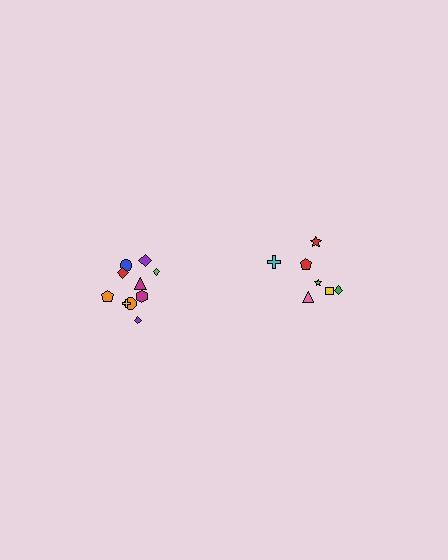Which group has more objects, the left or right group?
The left group.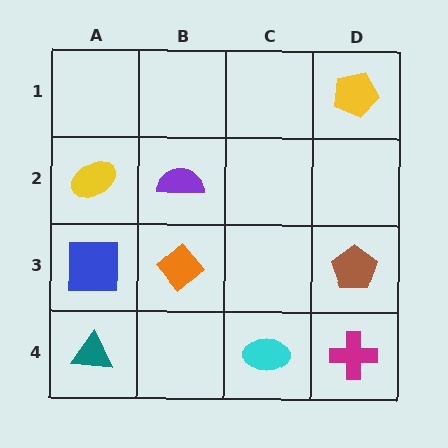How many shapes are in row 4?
3 shapes.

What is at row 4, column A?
A teal triangle.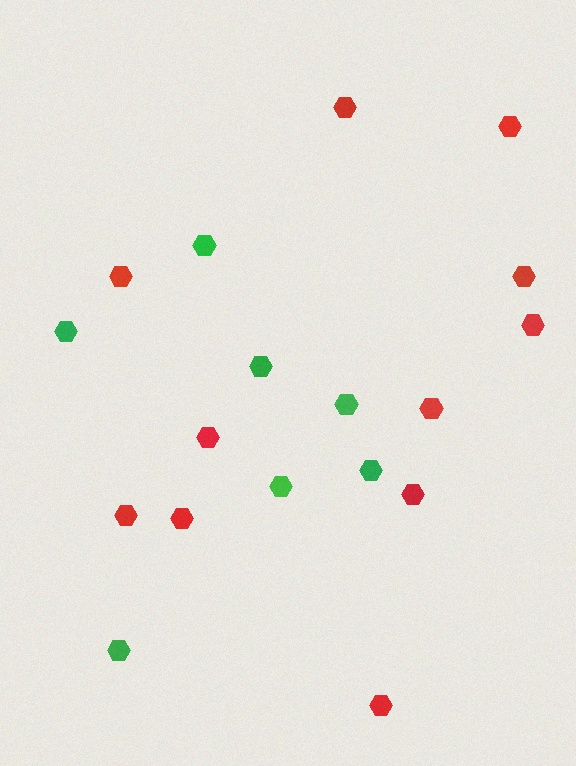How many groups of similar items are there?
There are 2 groups: one group of red hexagons (11) and one group of green hexagons (7).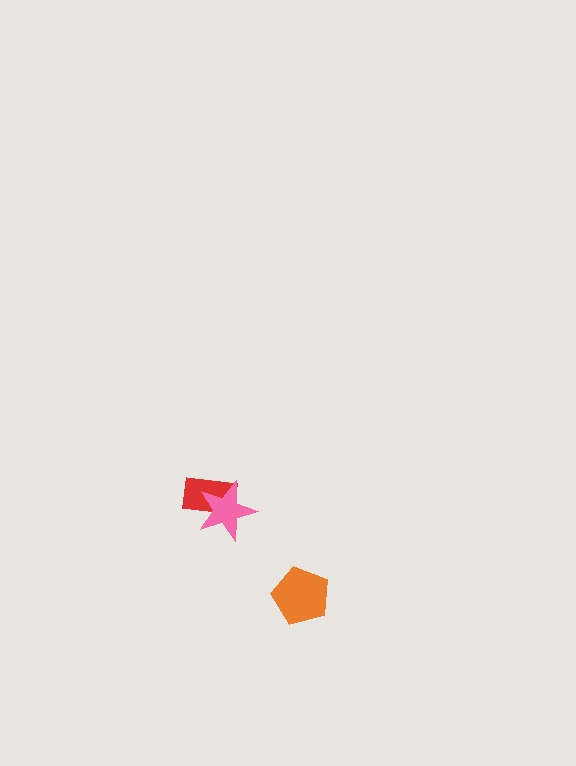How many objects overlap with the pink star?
1 object overlaps with the pink star.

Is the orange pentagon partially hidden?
No, no other shape covers it.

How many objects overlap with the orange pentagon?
0 objects overlap with the orange pentagon.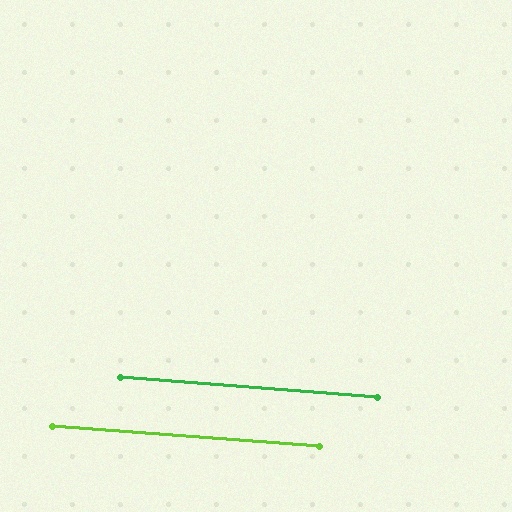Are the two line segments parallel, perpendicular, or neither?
Parallel — their directions differ by only 0.3°.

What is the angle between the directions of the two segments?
Approximately 0 degrees.